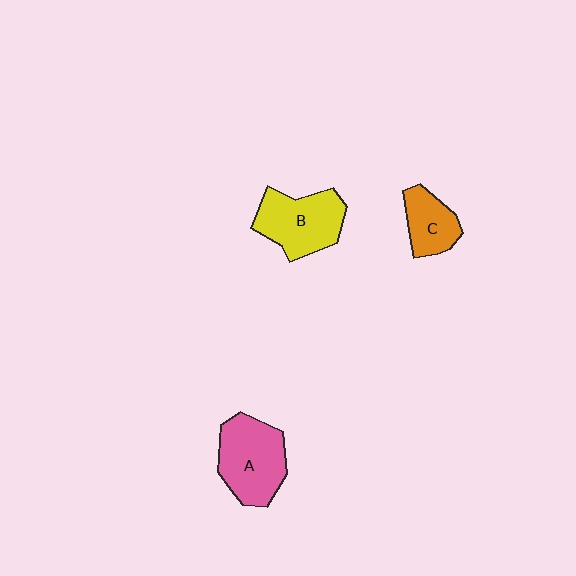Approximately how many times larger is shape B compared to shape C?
Approximately 1.6 times.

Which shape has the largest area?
Shape A (pink).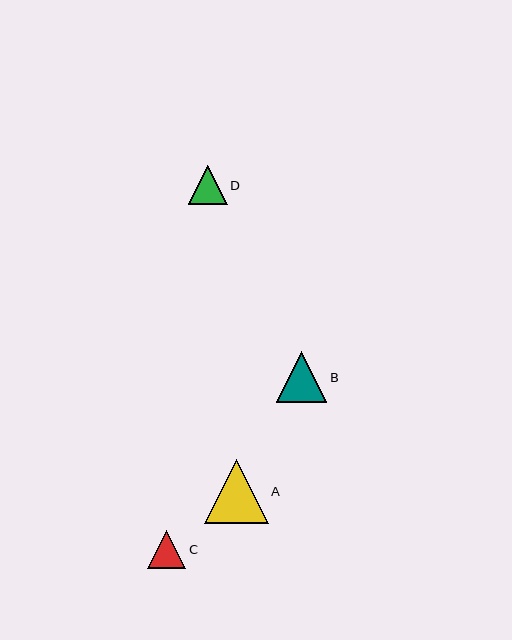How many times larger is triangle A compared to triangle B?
Triangle A is approximately 1.3 times the size of triangle B.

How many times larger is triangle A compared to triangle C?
Triangle A is approximately 1.7 times the size of triangle C.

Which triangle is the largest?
Triangle A is the largest with a size of approximately 64 pixels.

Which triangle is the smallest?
Triangle C is the smallest with a size of approximately 38 pixels.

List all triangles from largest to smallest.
From largest to smallest: A, B, D, C.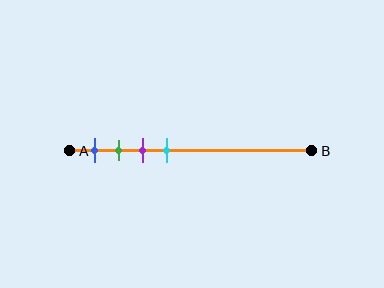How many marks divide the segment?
There are 4 marks dividing the segment.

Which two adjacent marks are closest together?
The green and purple marks are the closest adjacent pair.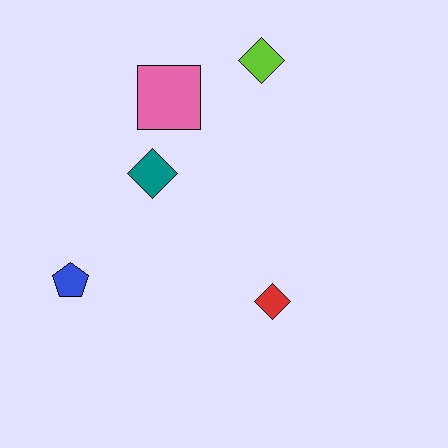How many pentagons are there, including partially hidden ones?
There is 1 pentagon.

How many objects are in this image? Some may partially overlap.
There are 5 objects.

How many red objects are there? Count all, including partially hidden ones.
There is 1 red object.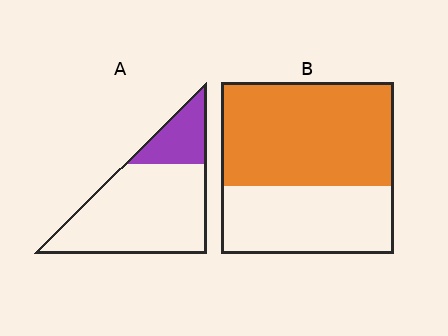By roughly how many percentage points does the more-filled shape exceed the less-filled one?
By roughly 40 percentage points (B over A).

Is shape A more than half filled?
No.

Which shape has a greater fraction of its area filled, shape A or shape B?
Shape B.